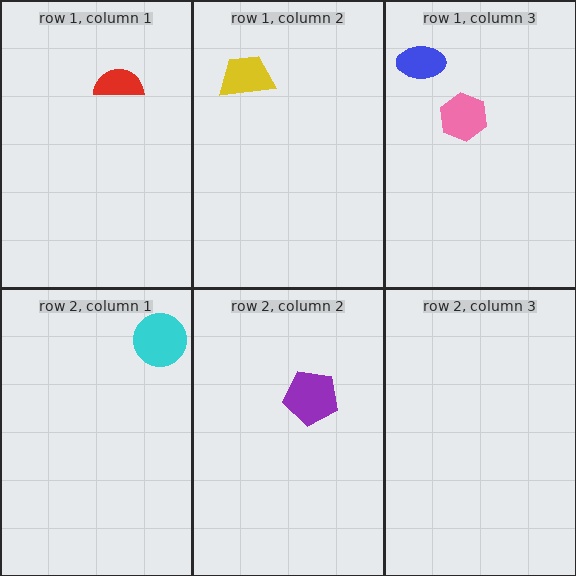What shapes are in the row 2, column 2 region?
The purple pentagon.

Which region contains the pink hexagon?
The row 1, column 3 region.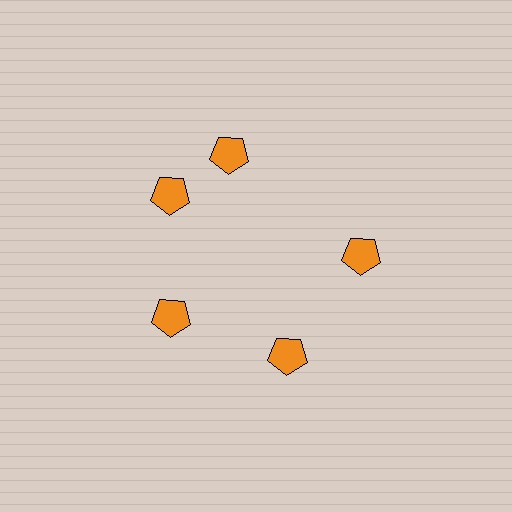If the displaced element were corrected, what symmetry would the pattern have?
It would have 5-fold rotational symmetry — the pattern would map onto itself every 72 degrees.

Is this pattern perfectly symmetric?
No. The 5 orange pentagons are arranged in a ring, but one element near the 1 o'clock position is rotated out of alignment along the ring, breaking the 5-fold rotational symmetry.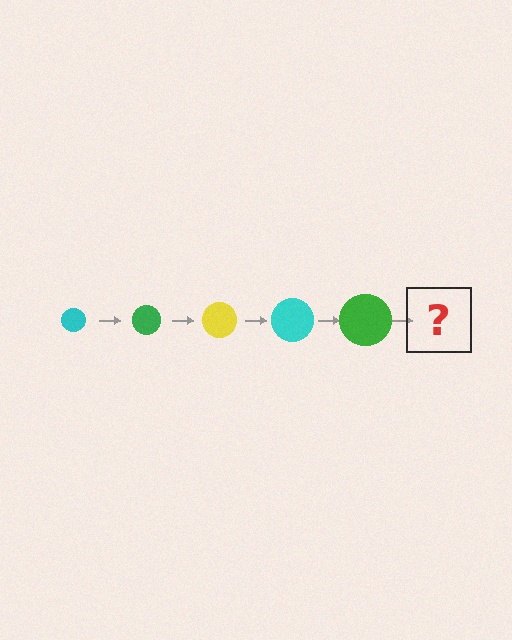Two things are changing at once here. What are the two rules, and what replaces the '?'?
The two rules are that the circle grows larger each step and the color cycles through cyan, green, and yellow. The '?' should be a yellow circle, larger than the previous one.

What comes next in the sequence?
The next element should be a yellow circle, larger than the previous one.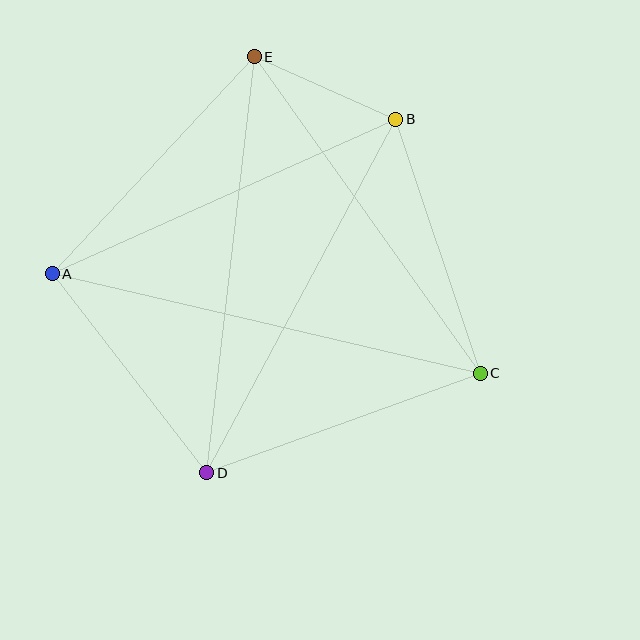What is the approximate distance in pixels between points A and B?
The distance between A and B is approximately 377 pixels.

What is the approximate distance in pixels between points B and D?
The distance between B and D is approximately 401 pixels.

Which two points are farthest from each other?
Points A and C are farthest from each other.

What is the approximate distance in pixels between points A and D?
The distance between A and D is approximately 252 pixels.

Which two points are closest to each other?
Points B and E are closest to each other.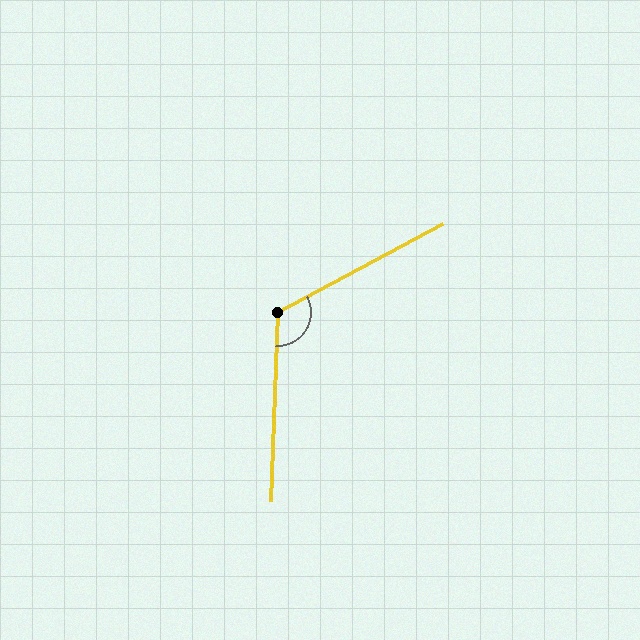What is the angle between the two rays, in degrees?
Approximately 120 degrees.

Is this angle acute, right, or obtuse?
It is obtuse.